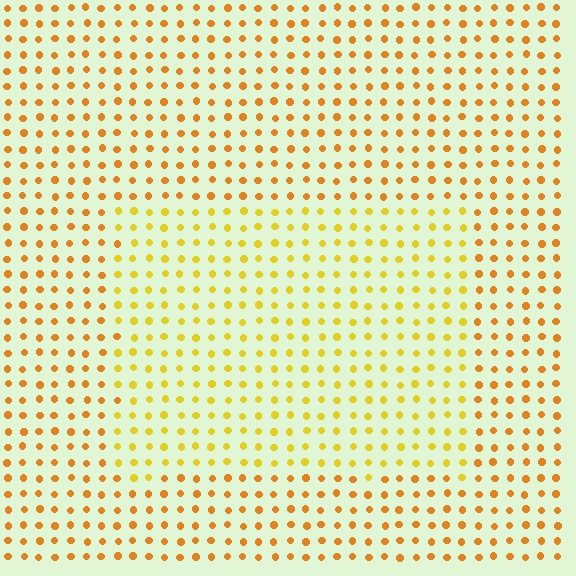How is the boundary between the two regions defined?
The boundary is defined purely by a slight shift in hue (about 24 degrees). Spacing, size, and orientation are identical on both sides.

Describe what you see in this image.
The image is filled with small orange elements in a uniform arrangement. A rectangle-shaped region is visible where the elements are tinted to a slightly different hue, forming a subtle color boundary.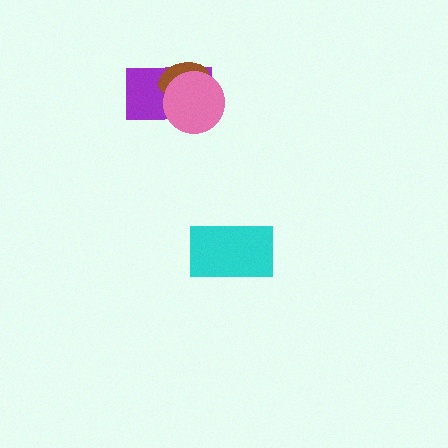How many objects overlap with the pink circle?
2 objects overlap with the pink circle.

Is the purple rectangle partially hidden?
Yes, it is partially covered by another shape.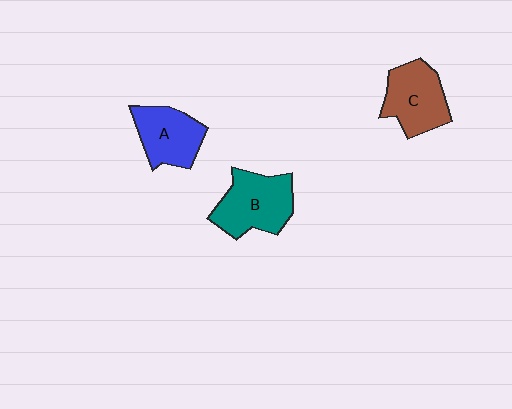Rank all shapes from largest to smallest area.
From largest to smallest: B (teal), C (brown), A (blue).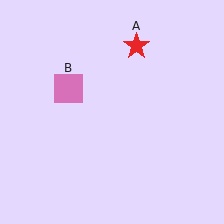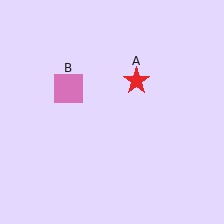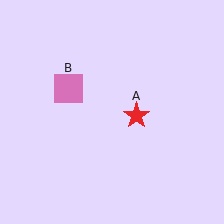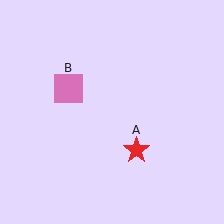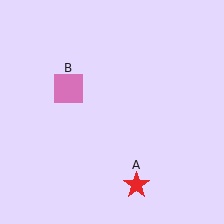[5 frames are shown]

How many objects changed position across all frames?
1 object changed position: red star (object A).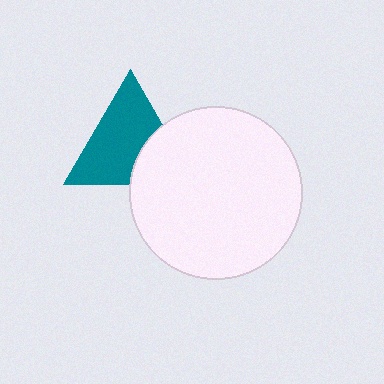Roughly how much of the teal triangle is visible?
Most of it is visible (roughly 69%).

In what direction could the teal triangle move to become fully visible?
The teal triangle could move toward the upper-left. That would shift it out from behind the white circle entirely.